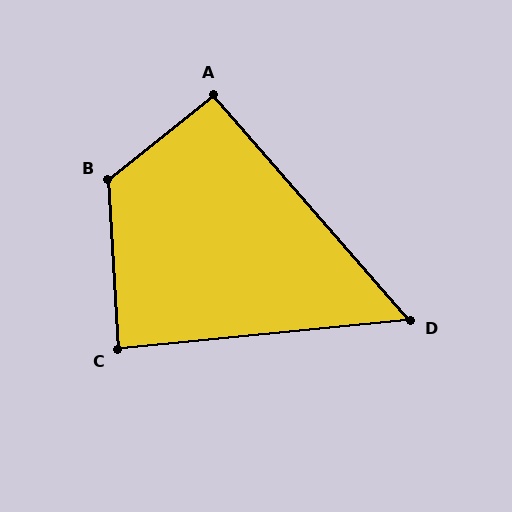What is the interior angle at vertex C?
Approximately 88 degrees (approximately right).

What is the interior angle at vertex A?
Approximately 92 degrees (approximately right).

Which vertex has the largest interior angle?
B, at approximately 125 degrees.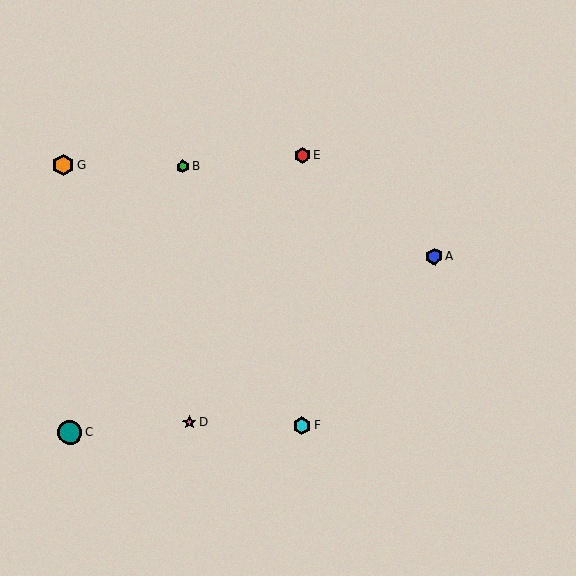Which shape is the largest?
The teal circle (labeled C) is the largest.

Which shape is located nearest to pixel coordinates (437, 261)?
The blue hexagon (labeled A) at (434, 256) is nearest to that location.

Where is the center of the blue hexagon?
The center of the blue hexagon is at (434, 256).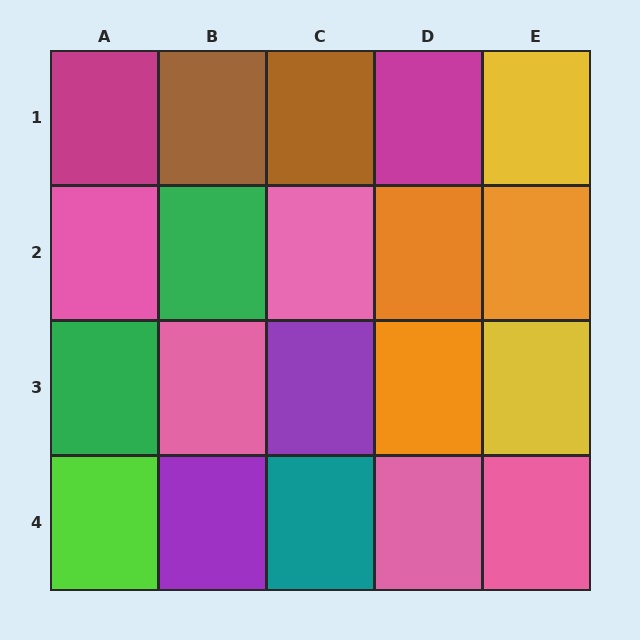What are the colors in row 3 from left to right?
Green, pink, purple, orange, yellow.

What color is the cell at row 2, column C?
Pink.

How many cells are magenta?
2 cells are magenta.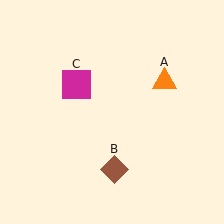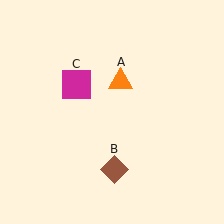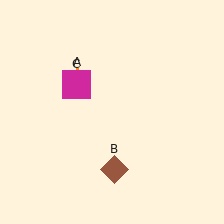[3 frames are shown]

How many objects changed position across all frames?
1 object changed position: orange triangle (object A).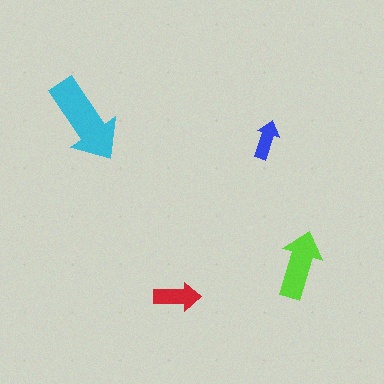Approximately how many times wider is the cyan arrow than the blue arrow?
About 2.5 times wider.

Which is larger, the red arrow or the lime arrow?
The lime one.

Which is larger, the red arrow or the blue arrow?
The red one.